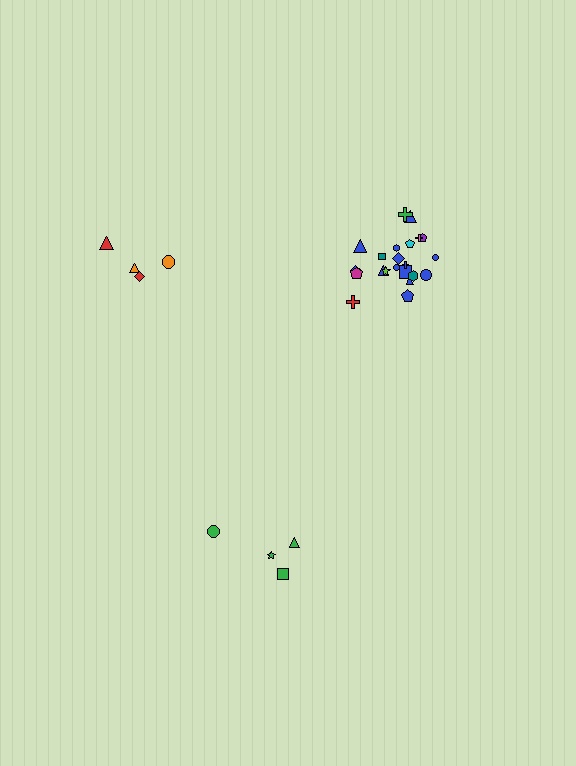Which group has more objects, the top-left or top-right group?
The top-right group.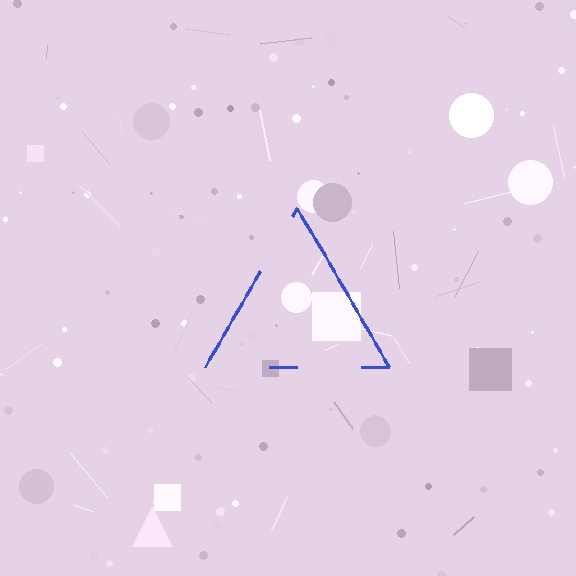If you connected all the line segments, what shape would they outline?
They would outline a triangle.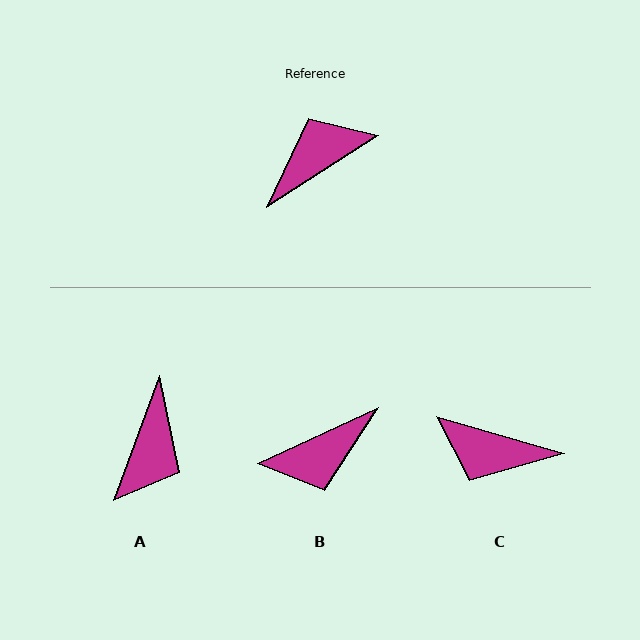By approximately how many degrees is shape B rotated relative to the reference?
Approximately 172 degrees counter-clockwise.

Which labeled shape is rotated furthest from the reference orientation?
B, about 172 degrees away.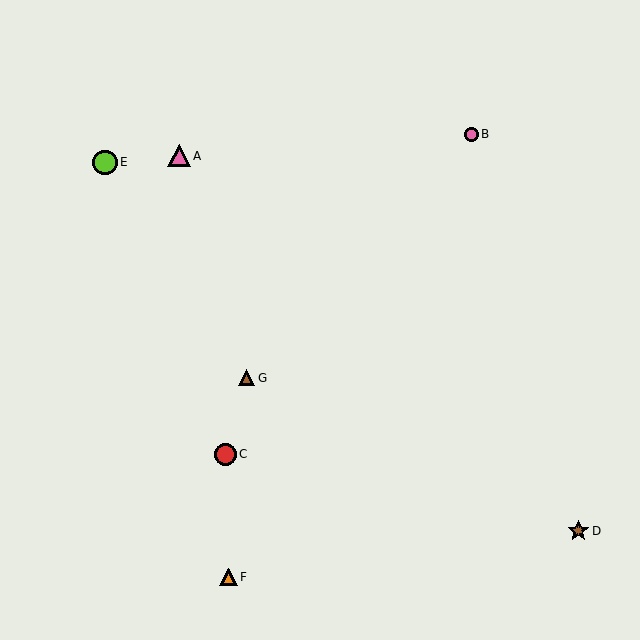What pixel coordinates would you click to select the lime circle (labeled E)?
Click at (105, 162) to select the lime circle E.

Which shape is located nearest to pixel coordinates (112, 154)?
The lime circle (labeled E) at (105, 162) is nearest to that location.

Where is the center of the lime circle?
The center of the lime circle is at (105, 162).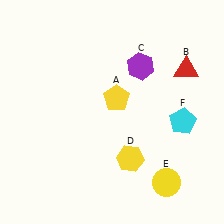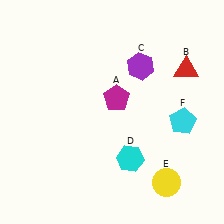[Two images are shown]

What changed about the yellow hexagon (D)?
In Image 1, D is yellow. In Image 2, it changed to cyan.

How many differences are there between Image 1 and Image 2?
There are 2 differences between the two images.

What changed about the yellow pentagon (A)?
In Image 1, A is yellow. In Image 2, it changed to magenta.